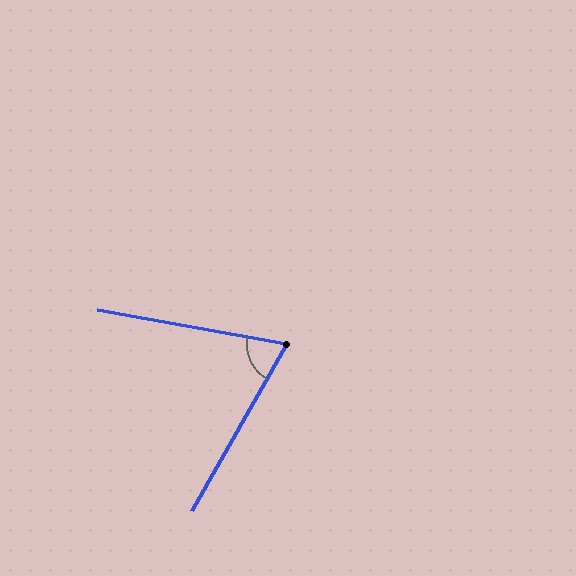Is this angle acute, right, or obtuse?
It is acute.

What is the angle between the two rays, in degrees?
Approximately 71 degrees.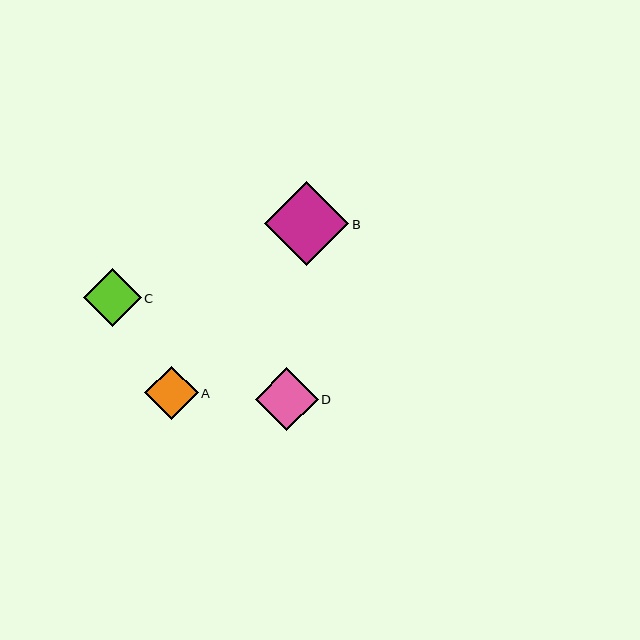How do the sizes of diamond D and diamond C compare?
Diamond D and diamond C are approximately the same size.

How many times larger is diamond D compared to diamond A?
Diamond D is approximately 1.2 times the size of diamond A.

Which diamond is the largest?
Diamond B is the largest with a size of approximately 84 pixels.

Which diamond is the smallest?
Diamond A is the smallest with a size of approximately 53 pixels.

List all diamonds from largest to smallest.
From largest to smallest: B, D, C, A.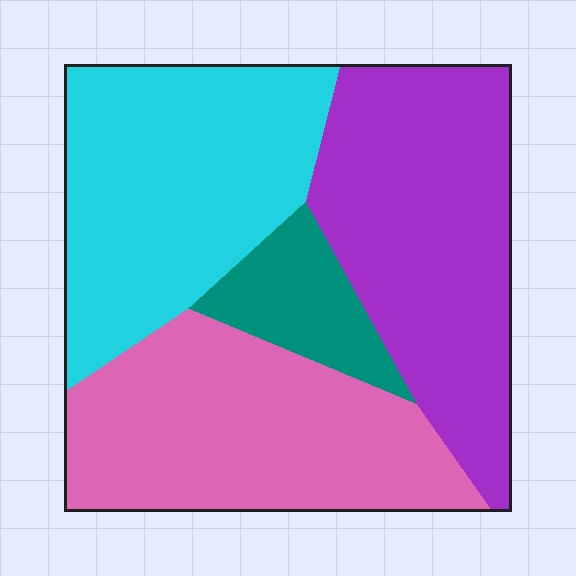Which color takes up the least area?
Teal, at roughly 10%.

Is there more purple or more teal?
Purple.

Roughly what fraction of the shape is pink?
Pink takes up about one third (1/3) of the shape.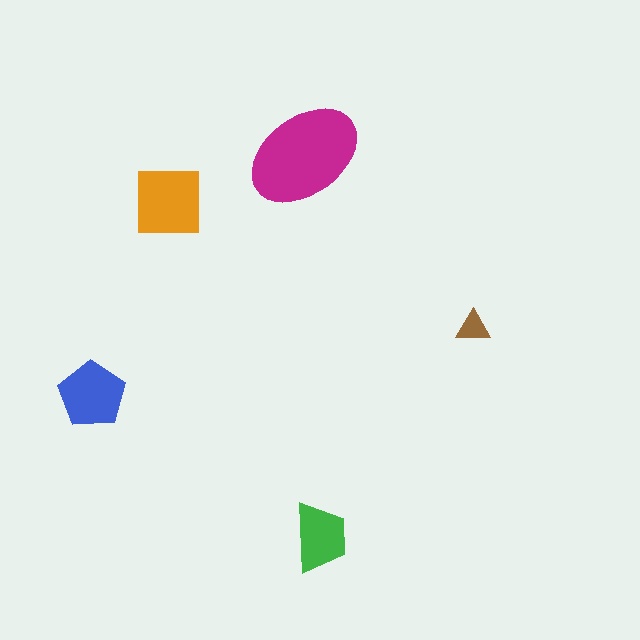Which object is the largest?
The magenta ellipse.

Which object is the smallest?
The brown triangle.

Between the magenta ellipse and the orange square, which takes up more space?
The magenta ellipse.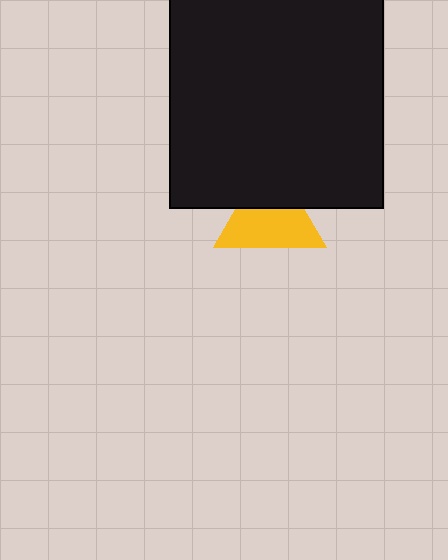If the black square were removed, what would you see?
You would see the complete yellow triangle.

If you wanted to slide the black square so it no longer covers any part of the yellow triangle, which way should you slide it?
Slide it up — that is the most direct way to separate the two shapes.